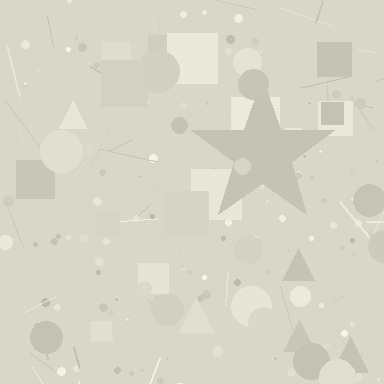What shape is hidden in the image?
A star is hidden in the image.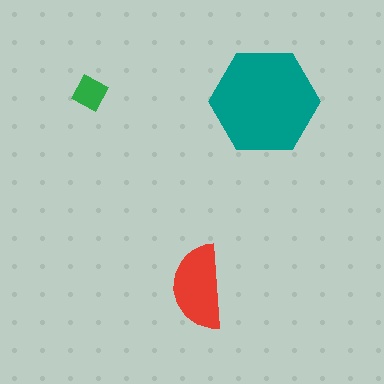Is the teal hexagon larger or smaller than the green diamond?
Larger.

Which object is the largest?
The teal hexagon.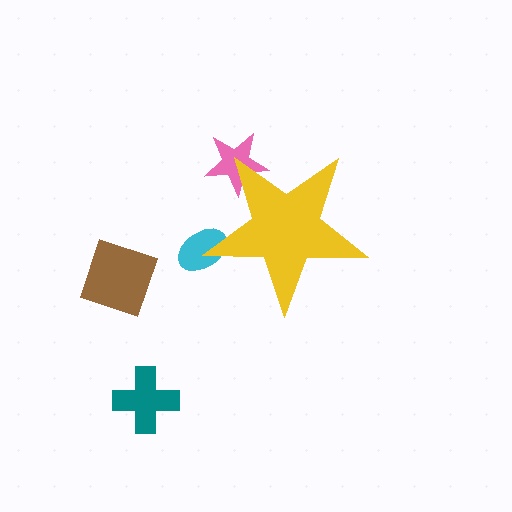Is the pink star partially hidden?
Yes, the pink star is partially hidden behind the yellow star.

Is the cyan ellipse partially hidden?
Yes, the cyan ellipse is partially hidden behind the yellow star.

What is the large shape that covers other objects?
A yellow star.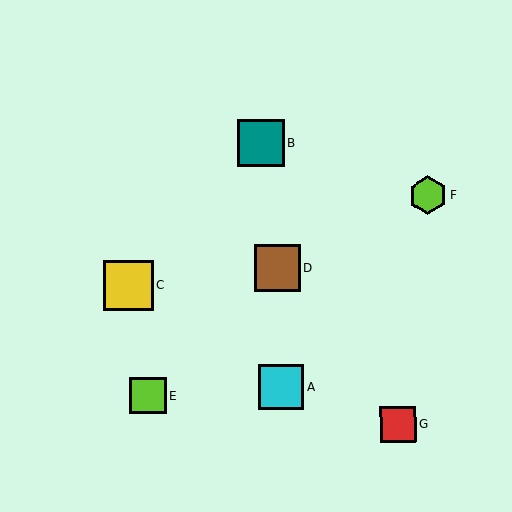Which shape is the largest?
The yellow square (labeled C) is the largest.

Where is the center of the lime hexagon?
The center of the lime hexagon is at (428, 196).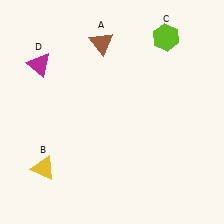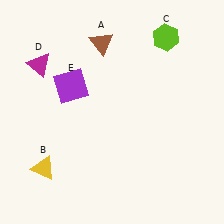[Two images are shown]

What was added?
A purple square (E) was added in Image 2.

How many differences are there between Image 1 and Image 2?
There is 1 difference between the two images.